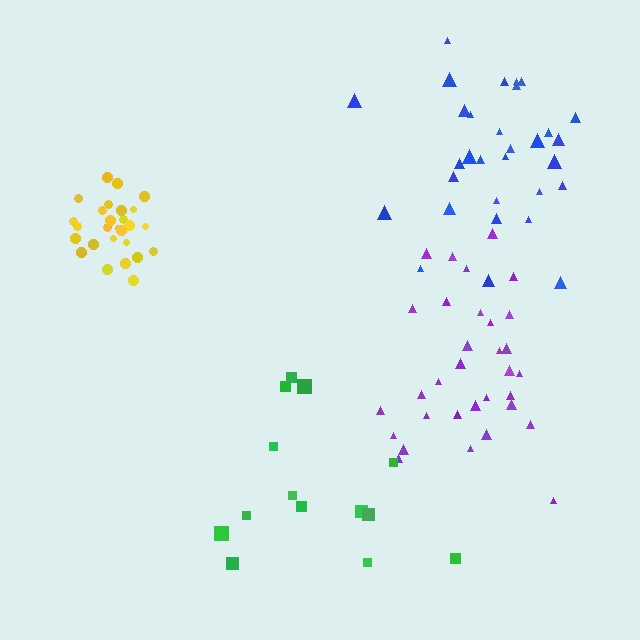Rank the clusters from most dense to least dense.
yellow, purple, blue, green.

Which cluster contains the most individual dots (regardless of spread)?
Purple (32).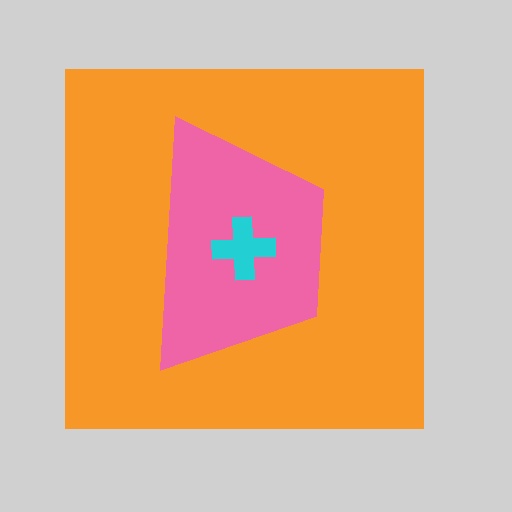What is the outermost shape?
The orange square.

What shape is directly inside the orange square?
The pink trapezoid.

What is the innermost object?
The cyan cross.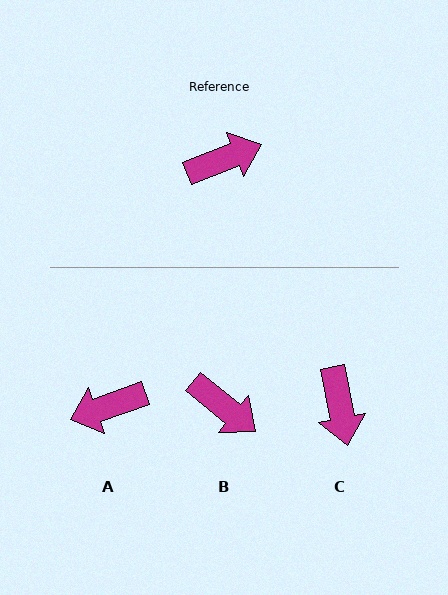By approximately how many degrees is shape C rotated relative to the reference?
Approximately 100 degrees clockwise.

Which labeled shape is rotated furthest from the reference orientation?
A, about 178 degrees away.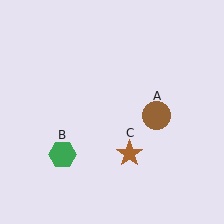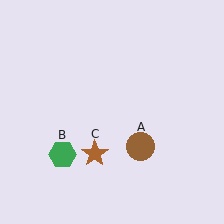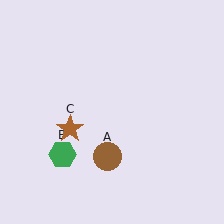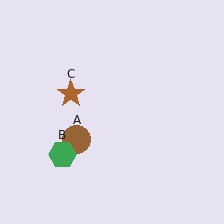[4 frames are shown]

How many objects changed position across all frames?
2 objects changed position: brown circle (object A), brown star (object C).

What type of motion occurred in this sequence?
The brown circle (object A), brown star (object C) rotated clockwise around the center of the scene.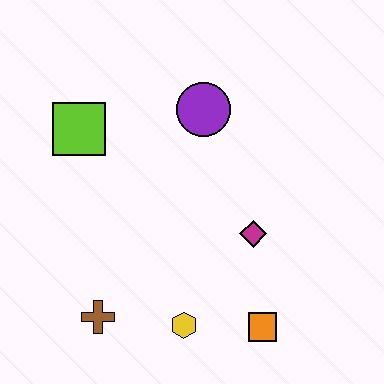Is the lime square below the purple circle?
Yes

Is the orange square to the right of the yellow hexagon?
Yes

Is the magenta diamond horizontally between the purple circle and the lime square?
No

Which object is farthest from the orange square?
The lime square is farthest from the orange square.